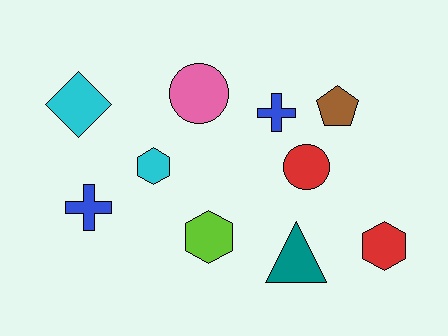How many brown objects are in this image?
There is 1 brown object.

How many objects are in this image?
There are 10 objects.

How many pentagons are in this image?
There is 1 pentagon.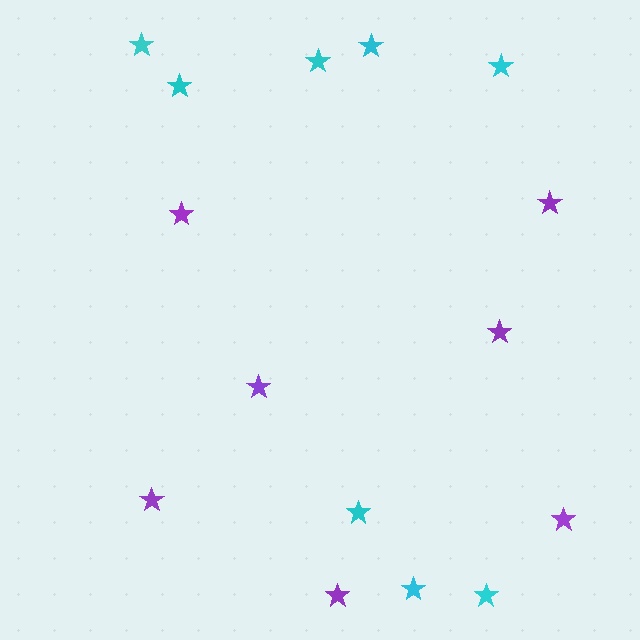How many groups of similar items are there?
There are 2 groups: one group of cyan stars (8) and one group of purple stars (7).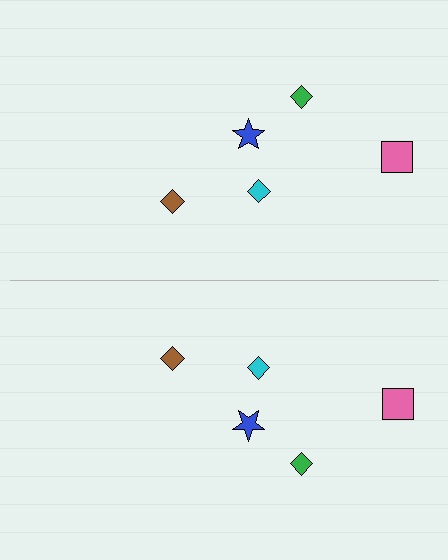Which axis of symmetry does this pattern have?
The pattern has a horizontal axis of symmetry running through the center of the image.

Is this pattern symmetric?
Yes, this pattern has bilateral (reflection) symmetry.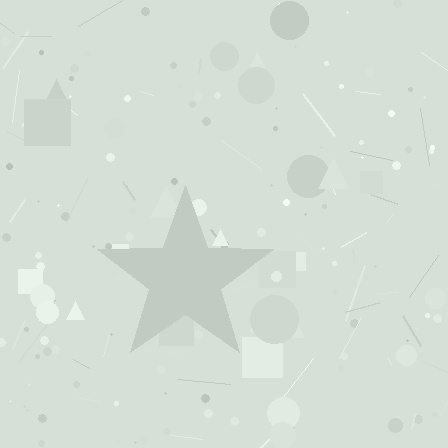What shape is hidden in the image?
A star is hidden in the image.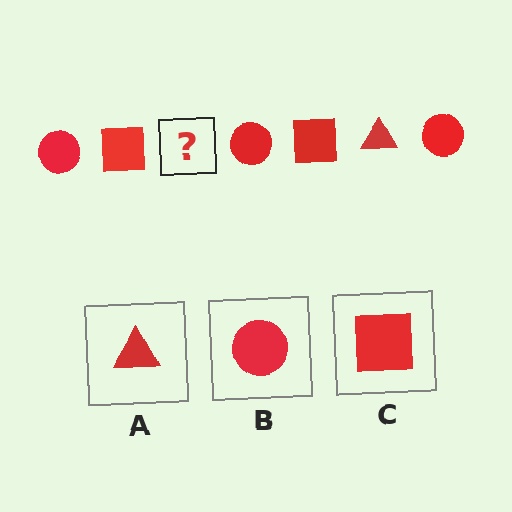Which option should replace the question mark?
Option A.